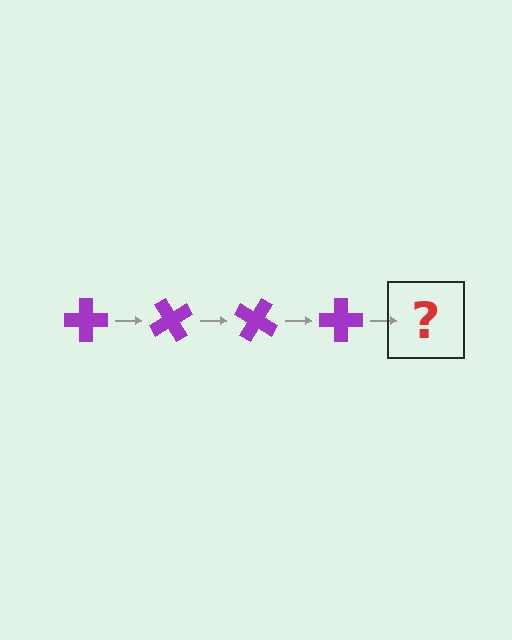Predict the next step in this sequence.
The next step is a purple cross rotated 240 degrees.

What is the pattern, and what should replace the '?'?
The pattern is that the cross rotates 60 degrees each step. The '?' should be a purple cross rotated 240 degrees.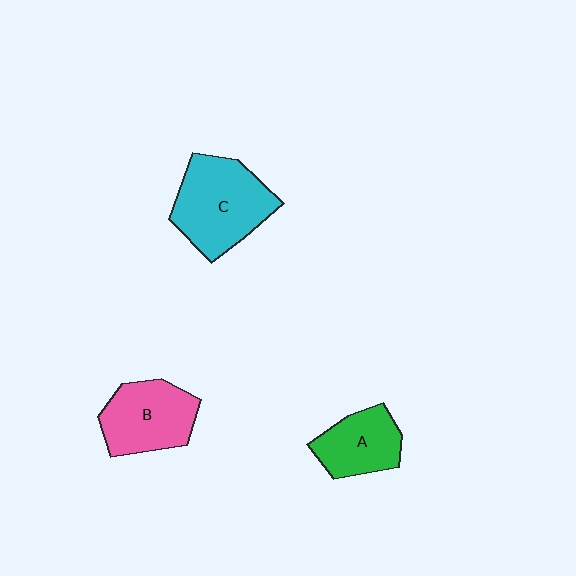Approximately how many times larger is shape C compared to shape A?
Approximately 1.6 times.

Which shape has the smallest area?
Shape A (green).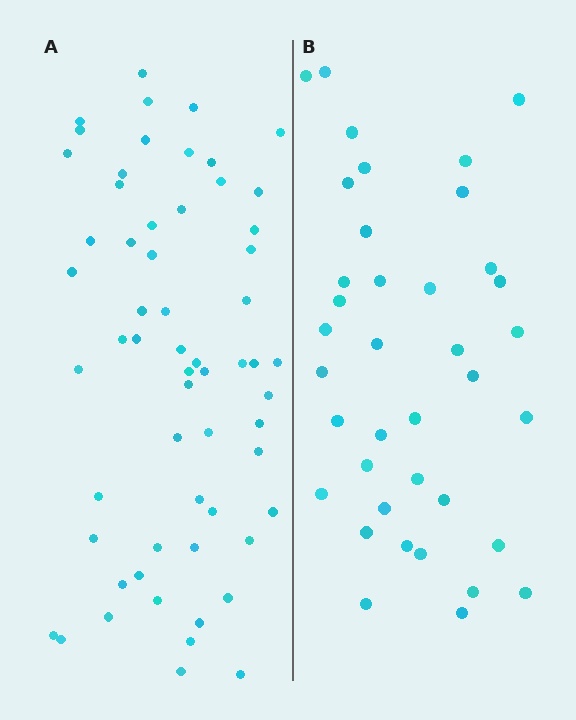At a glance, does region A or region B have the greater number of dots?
Region A (the left region) has more dots.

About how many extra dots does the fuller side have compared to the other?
Region A has approximately 20 more dots than region B.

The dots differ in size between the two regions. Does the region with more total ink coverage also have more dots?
No. Region B has more total ink coverage because its dots are larger, but region A actually contains more individual dots. Total area can be misleading — the number of items is what matters here.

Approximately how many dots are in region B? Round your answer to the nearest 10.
About 40 dots. (The exact count is 38, which rounds to 40.)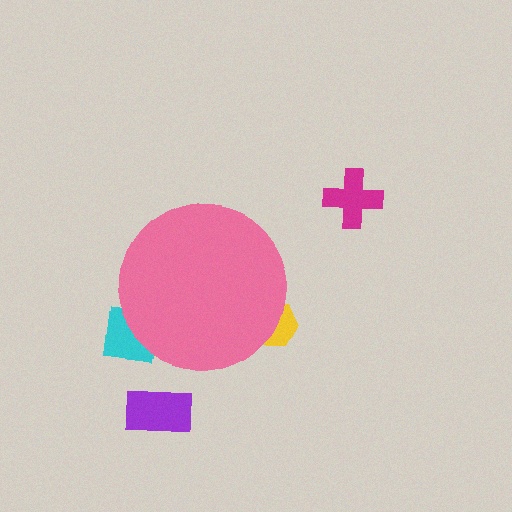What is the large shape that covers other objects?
A pink circle.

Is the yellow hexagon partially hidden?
Yes, the yellow hexagon is partially hidden behind the pink circle.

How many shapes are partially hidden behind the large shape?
3 shapes are partially hidden.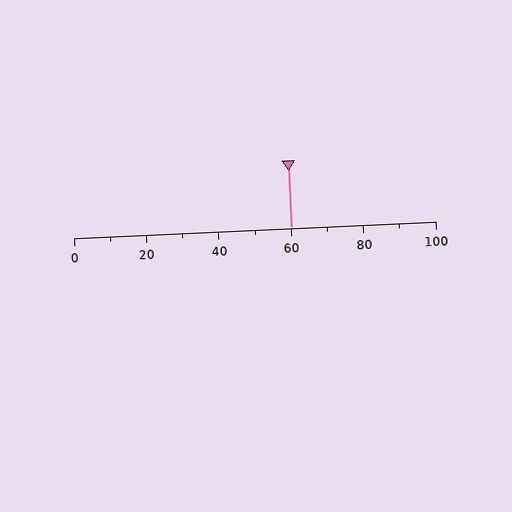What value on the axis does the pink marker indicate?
The marker indicates approximately 60.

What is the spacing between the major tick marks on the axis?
The major ticks are spaced 20 apart.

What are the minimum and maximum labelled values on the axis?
The axis runs from 0 to 100.